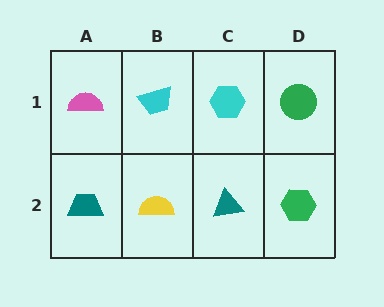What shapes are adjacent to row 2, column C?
A cyan hexagon (row 1, column C), a yellow semicircle (row 2, column B), a green hexagon (row 2, column D).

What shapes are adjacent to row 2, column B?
A cyan trapezoid (row 1, column B), a teal trapezoid (row 2, column A), a teal triangle (row 2, column C).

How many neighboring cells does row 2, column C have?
3.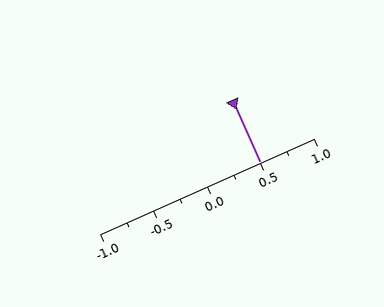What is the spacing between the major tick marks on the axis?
The major ticks are spaced 0.5 apart.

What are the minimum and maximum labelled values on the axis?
The axis runs from -1.0 to 1.0.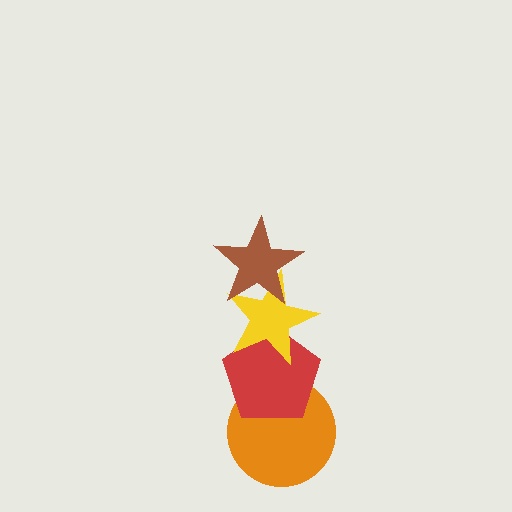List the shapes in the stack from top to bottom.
From top to bottom: the brown star, the yellow star, the red pentagon, the orange circle.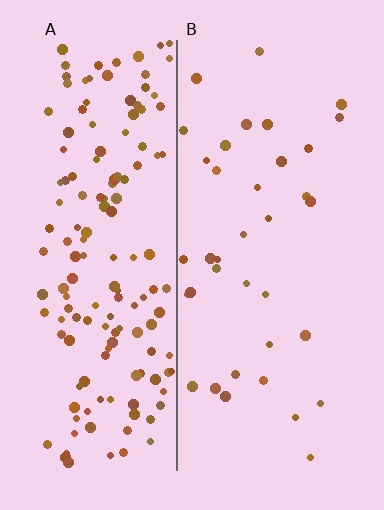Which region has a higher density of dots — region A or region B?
A (the left).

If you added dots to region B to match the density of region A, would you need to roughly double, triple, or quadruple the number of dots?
Approximately quadruple.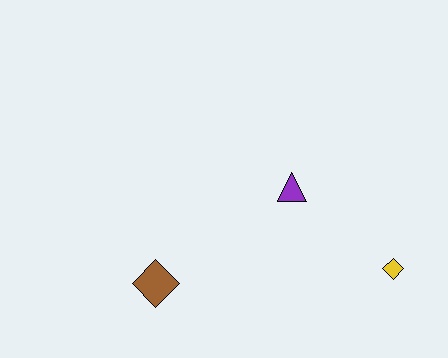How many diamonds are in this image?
There are 2 diamonds.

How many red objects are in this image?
There are no red objects.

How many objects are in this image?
There are 3 objects.